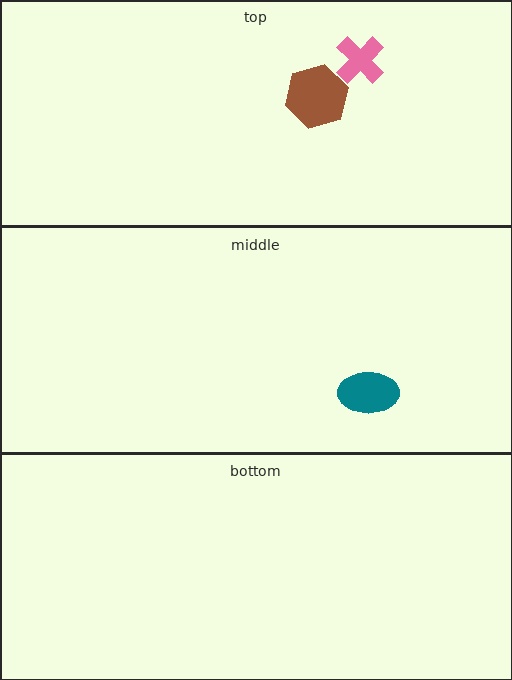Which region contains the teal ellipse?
The middle region.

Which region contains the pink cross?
The top region.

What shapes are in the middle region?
The teal ellipse.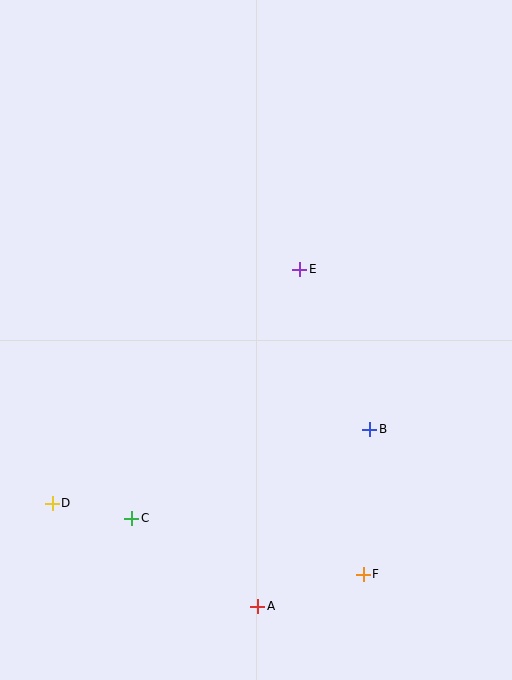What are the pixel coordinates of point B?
Point B is at (370, 429).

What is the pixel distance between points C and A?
The distance between C and A is 154 pixels.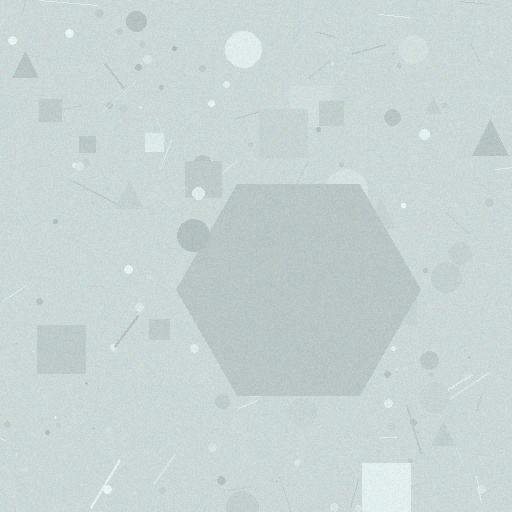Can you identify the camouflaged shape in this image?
The camouflaged shape is a hexagon.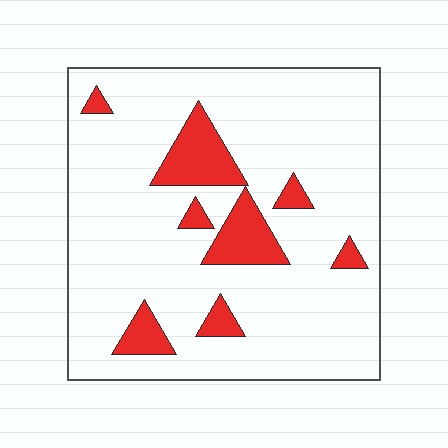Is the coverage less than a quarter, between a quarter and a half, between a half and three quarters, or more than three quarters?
Less than a quarter.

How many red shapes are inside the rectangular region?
8.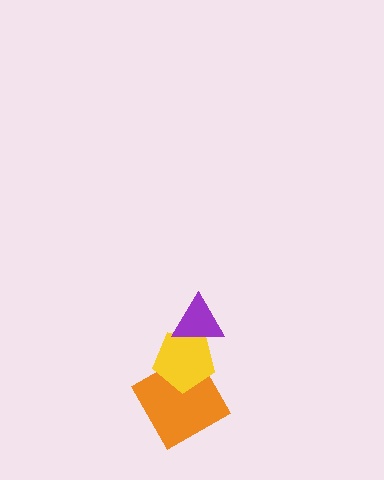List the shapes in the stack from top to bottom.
From top to bottom: the purple triangle, the yellow pentagon, the orange square.